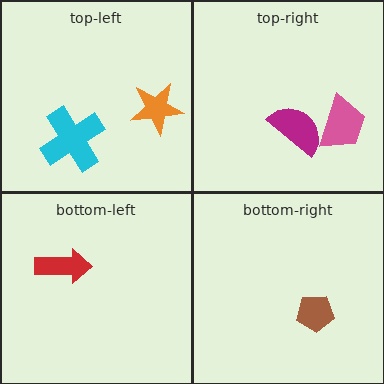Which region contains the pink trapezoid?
The top-right region.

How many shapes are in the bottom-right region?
1.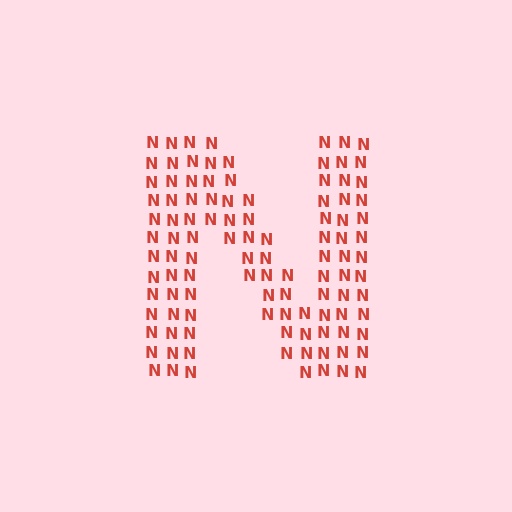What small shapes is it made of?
It is made of small letter N's.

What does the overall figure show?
The overall figure shows the letter N.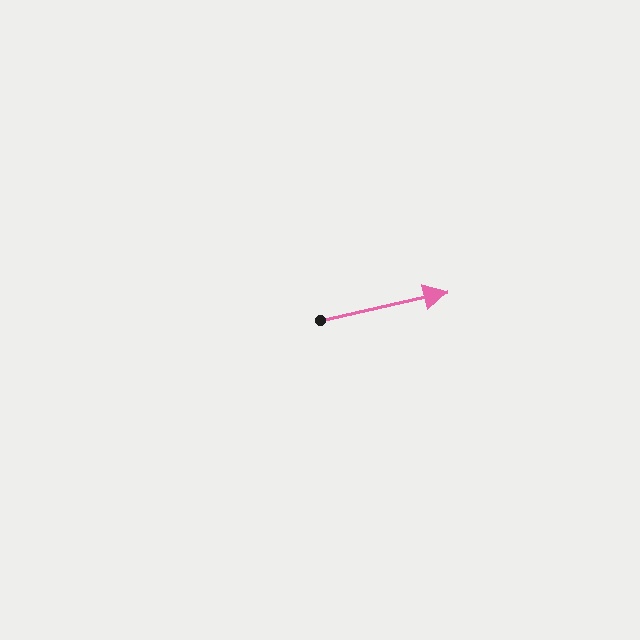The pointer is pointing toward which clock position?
Roughly 3 o'clock.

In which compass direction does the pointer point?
East.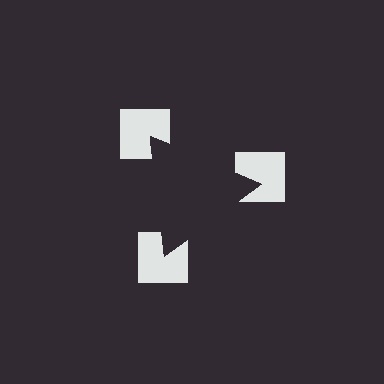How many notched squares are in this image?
There are 3 — one at each vertex of the illusory triangle.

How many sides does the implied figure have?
3 sides.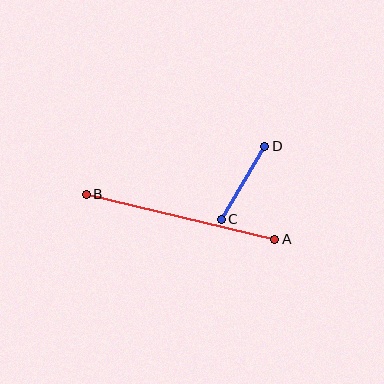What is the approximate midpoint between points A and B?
The midpoint is at approximately (180, 217) pixels.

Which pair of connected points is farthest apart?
Points A and B are farthest apart.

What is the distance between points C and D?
The distance is approximately 85 pixels.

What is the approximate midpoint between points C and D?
The midpoint is at approximately (243, 183) pixels.